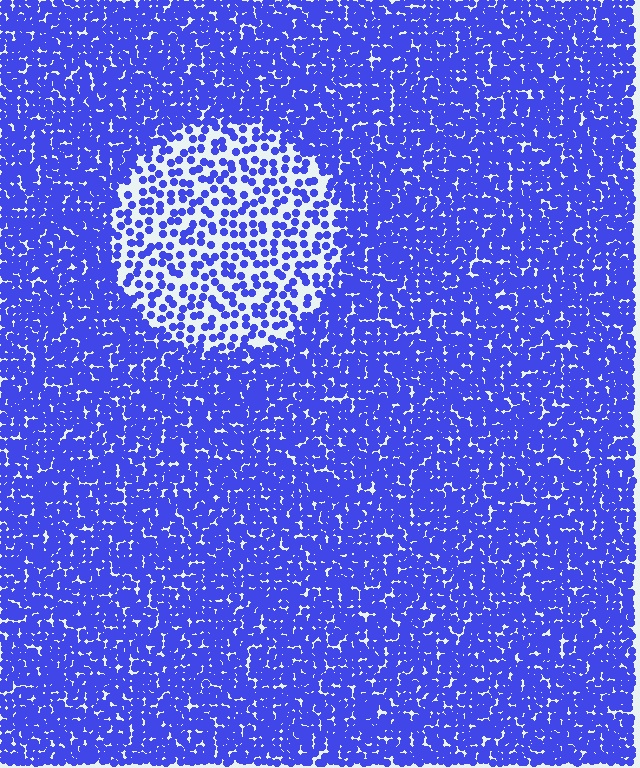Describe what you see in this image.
The image contains small blue elements arranged at two different densities. A circle-shaped region is visible where the elements are less densely packed than the surrounding area.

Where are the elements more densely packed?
The elements are more densely packed outside the circle boundary.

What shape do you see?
I see a circle.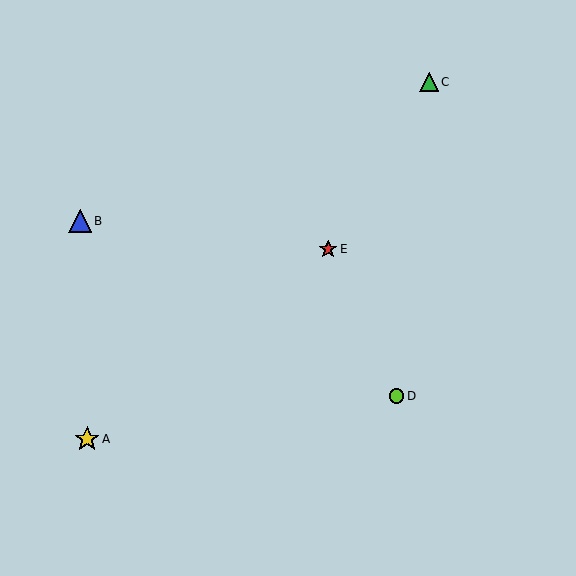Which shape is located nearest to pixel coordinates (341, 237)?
The red star (labeled E) at (328, 249) is nearest to that location.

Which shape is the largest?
The yellow star (labeled A) is the largest.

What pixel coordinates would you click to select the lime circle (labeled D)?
Click at (396, 396) to select the lime circle D.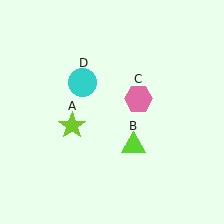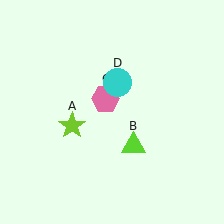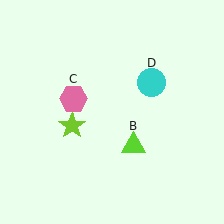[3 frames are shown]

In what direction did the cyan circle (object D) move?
The cyan circle (object D) moved right.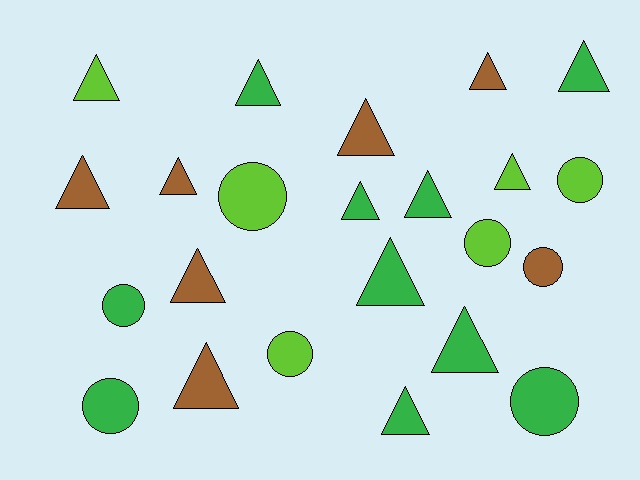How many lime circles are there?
There are 4 lime circles.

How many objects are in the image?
There are 23 objects.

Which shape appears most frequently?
Triangle, with 15 objects.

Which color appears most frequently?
Green, with 10 objects.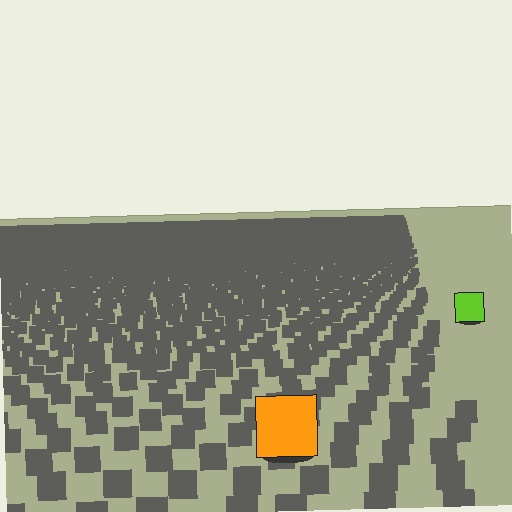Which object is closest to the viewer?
The orange square is closest. The texture marks near it are larger and more spread out.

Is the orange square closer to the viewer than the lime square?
Yes. The orange square is closer — you can tell from the texture gradient: the ground texture is coarser near it.